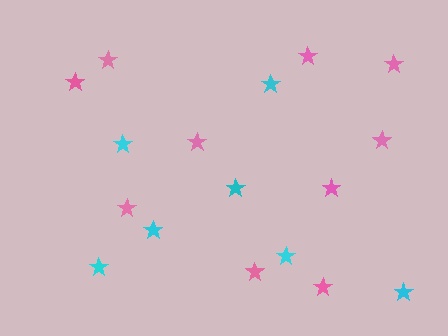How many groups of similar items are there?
There are 2 groups: one group of pink stars (10) and one group of cyan stars (7).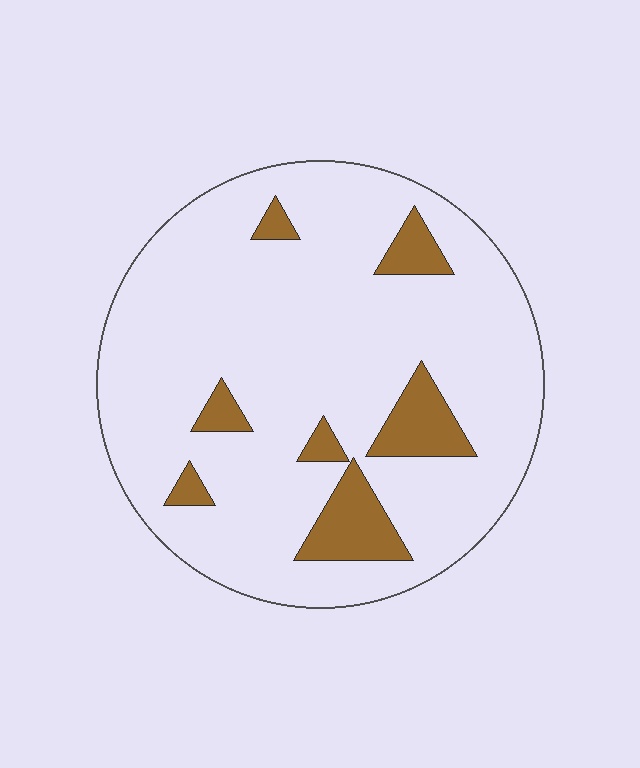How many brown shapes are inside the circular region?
7.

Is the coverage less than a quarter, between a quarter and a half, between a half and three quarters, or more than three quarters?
Less than a quarter.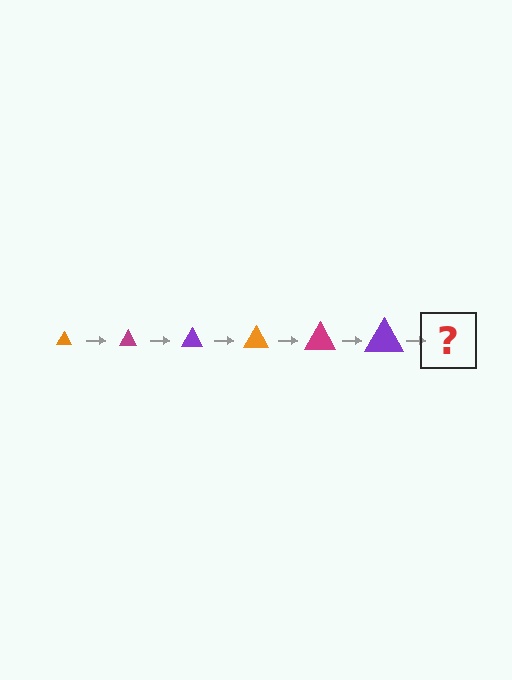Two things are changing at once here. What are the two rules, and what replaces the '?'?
The two rules are that the triangle grows larger each step and the color cycles through orange, magenta, and purple. The '?' should be an orange triangle, larger than the previous one.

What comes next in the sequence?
The next element should be an orange triangle, larger than the previous one.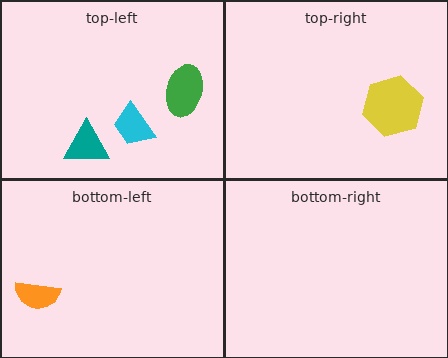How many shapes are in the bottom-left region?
1.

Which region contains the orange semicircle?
The bottom-left region.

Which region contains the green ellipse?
The top-left region.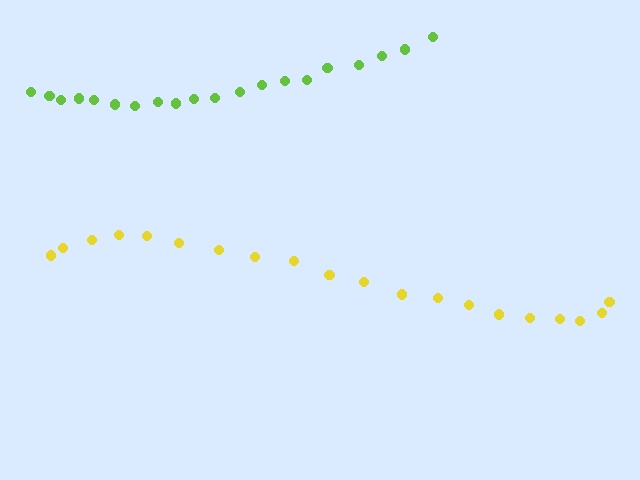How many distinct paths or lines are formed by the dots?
There are 2 distinct paths.